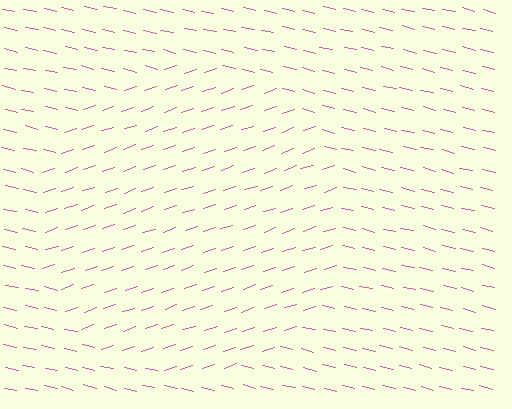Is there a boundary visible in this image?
Yes, there is a texture boundary formed by a change in line orientation.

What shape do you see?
I see a circle.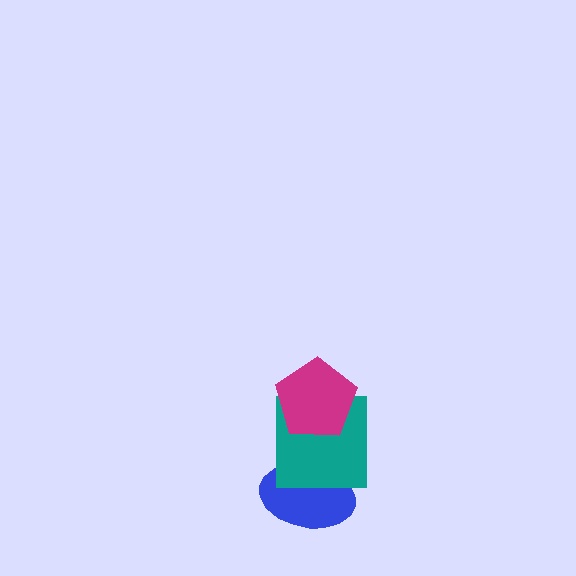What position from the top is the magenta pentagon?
The magenta pentagon is 1st from the top.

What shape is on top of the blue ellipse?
The teal square is on top of the blue ellipse.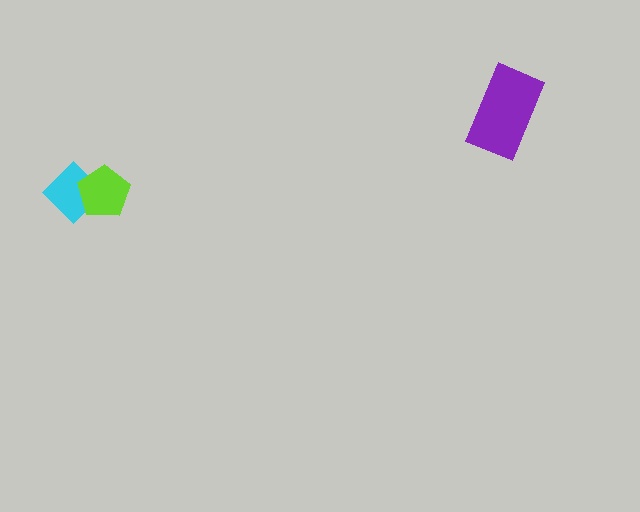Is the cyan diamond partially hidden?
Yes, it is partially covered by another shape.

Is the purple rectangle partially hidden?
No, no other shape covers it.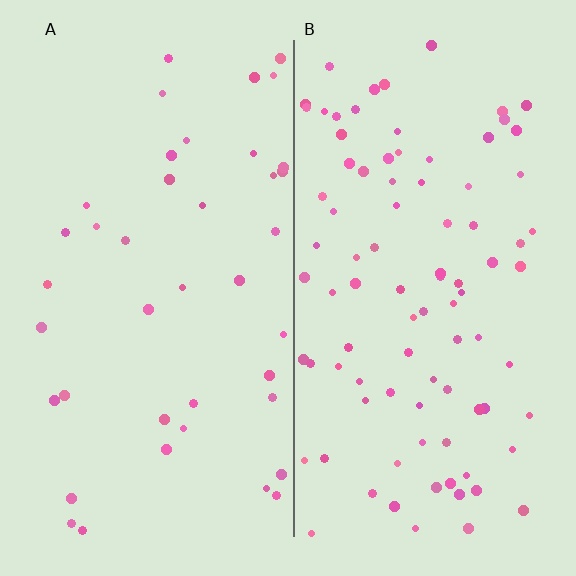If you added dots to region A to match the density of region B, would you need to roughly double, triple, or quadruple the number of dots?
Approximately double.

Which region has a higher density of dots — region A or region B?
B (the right).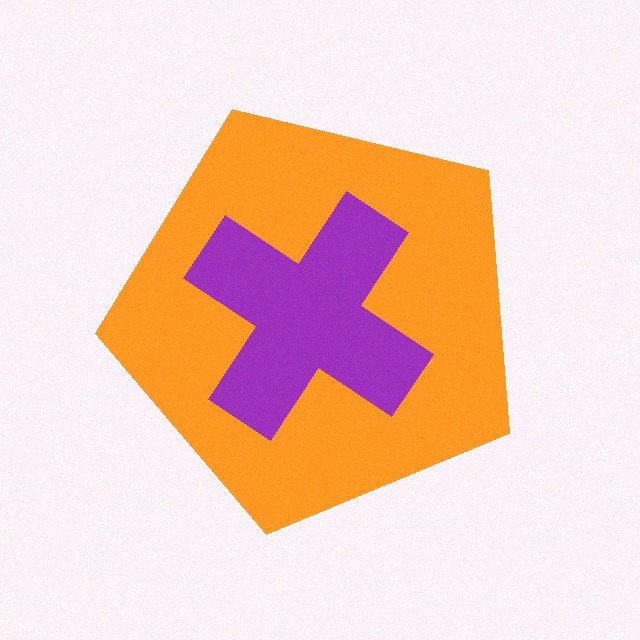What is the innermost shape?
The purple cross.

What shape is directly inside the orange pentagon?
The purple cross.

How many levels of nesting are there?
2.